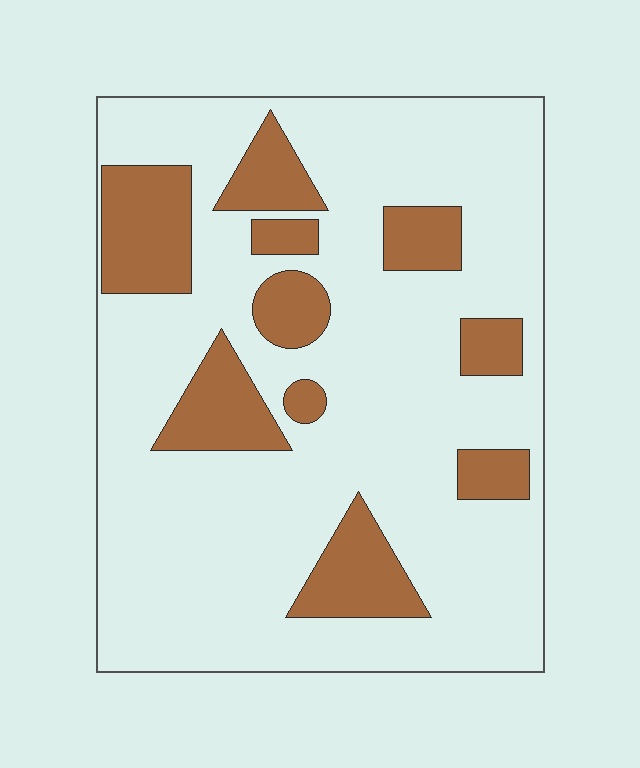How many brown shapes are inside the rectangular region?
10.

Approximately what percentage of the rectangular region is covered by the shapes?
Approximately 20%.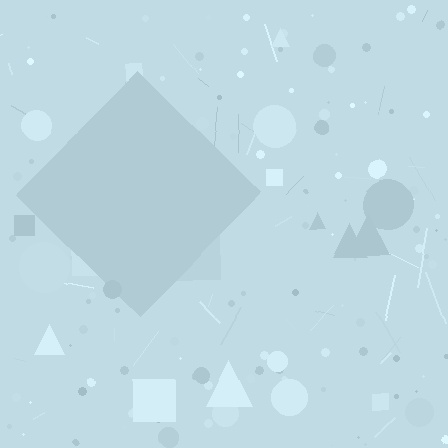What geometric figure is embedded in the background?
A diamond is embedded in the background.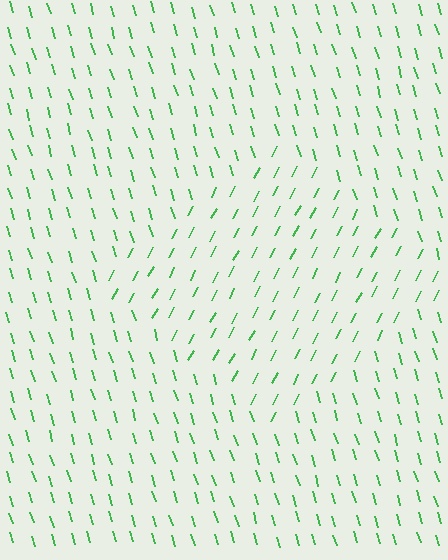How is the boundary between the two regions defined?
The boundary is defined purely by a change in line orientation (approximately 45 degrees difference). All lines are the same color and thickness.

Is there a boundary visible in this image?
Yes, there is a texture boundary formed by a change in line orientation.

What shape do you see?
I see a diamond.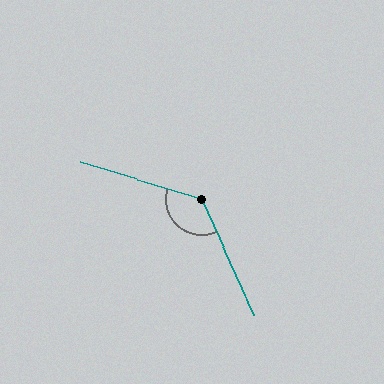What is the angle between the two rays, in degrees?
Approximately 131 degrees.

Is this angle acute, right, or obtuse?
It is obtuse.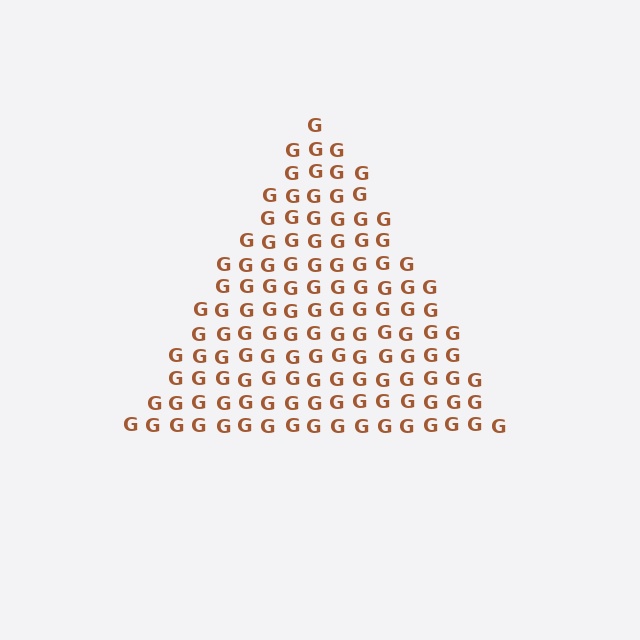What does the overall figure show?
The overall figure shows a triangle.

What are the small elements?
The small elements are letter G's.